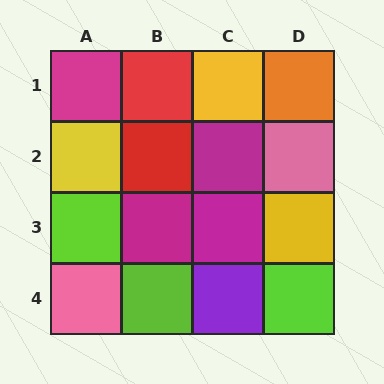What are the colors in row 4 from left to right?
Pink, lime, purple, lime.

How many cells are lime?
3 cells are lime.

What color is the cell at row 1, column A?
Magenta.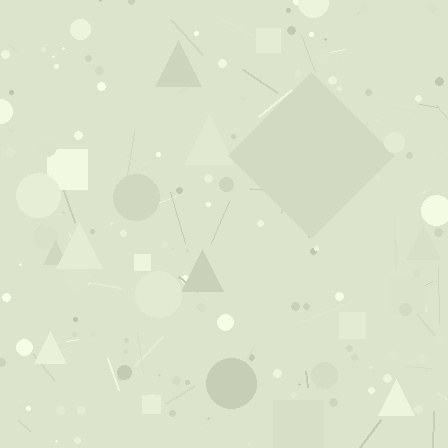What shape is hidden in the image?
A diamond is hidden in the image.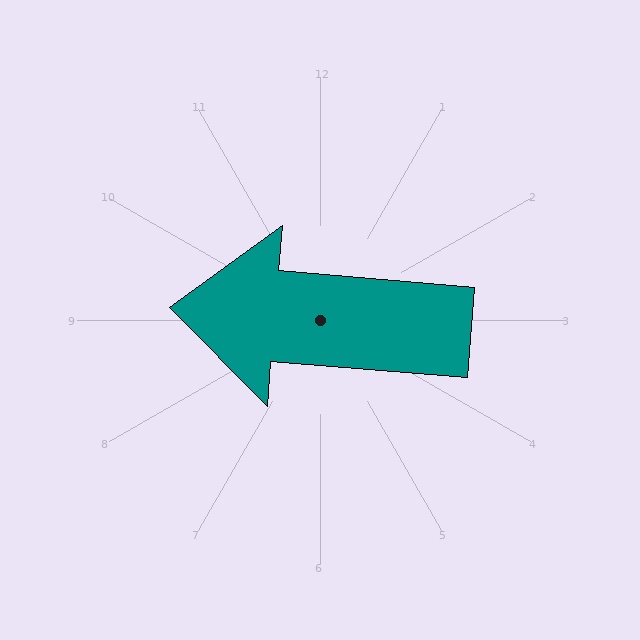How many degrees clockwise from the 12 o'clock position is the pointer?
Approximately 275 degrees.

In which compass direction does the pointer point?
West.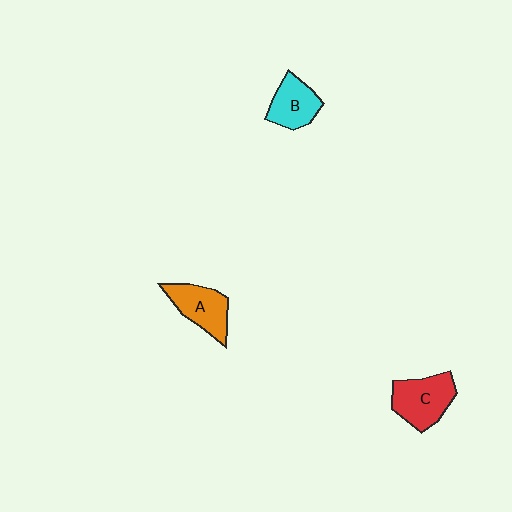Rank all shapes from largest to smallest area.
From largest to smallest: C (red), A (orange), B (cyan).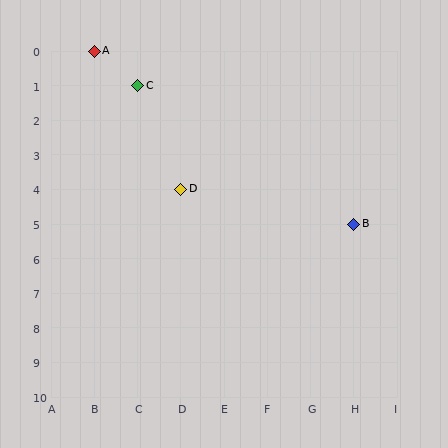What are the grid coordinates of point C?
Point C is at grid coordinates (C, 1).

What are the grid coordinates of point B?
Point B is at grid coordinates (H, 5).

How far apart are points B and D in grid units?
Points B and D are 4 columns and 1 row apart (about 4.1 grid units diagonally).